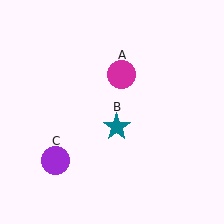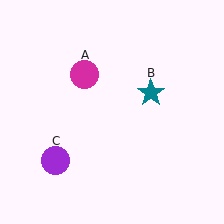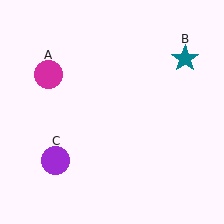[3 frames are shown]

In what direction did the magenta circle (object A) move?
The magenta circle (object A) moved left.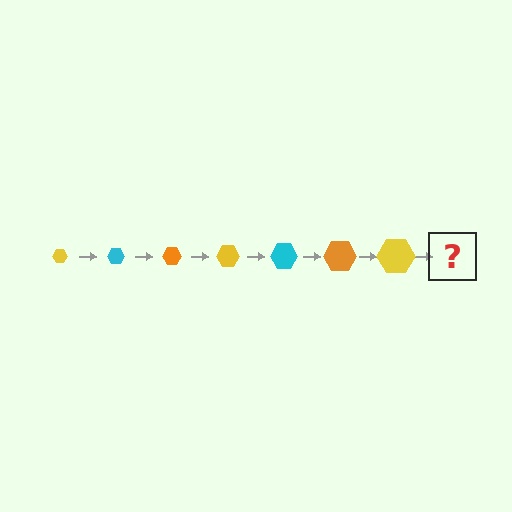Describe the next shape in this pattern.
It should be a cyan hexagon, larger than the previous one.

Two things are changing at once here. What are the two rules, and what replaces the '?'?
The two rules are that the hexagon grows larger each step and the color cycles through yellow, cyan, and orange. The '?' should be a cyan hexagon, larger than the previous one.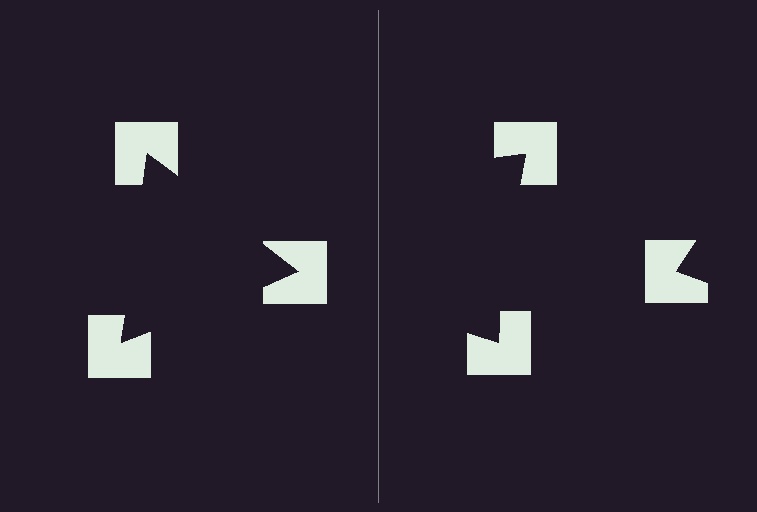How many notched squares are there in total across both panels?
6 — 3 on each side.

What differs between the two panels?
The notched squares are positioned identically on both sides; only the wedge orientations differ. On the left they align to a triangle; on the right they are misaligned.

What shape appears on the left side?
An illusory triangle.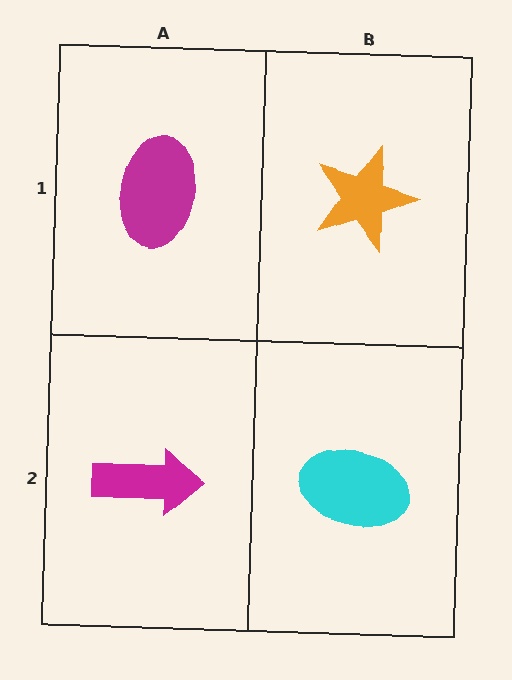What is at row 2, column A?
A magenta arrow.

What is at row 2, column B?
A cyan ellipse.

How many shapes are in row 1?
2 shapes.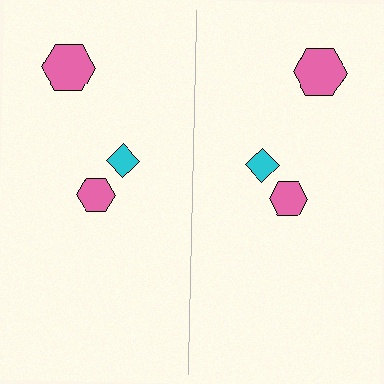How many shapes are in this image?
There are 6 shapes in this image.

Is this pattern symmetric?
Yes, this pattern has bilateral (reflection) symmetry.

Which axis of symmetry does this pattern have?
The pattern has a vertical axis of symmetry running through the center of the image.